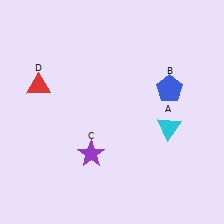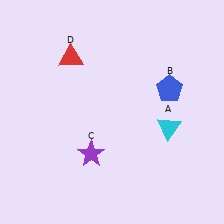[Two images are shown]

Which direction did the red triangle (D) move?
The red triangle (D) moved right.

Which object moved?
The red triangle (D) moved right.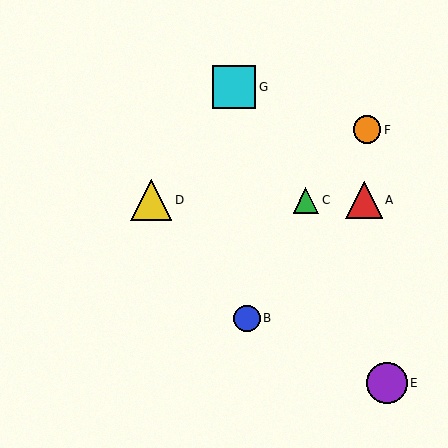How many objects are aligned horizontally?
3 objects (A, C, D) are aligned horizontally.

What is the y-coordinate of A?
Object A is at y≈200.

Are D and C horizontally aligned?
Yes, both are at y≈200.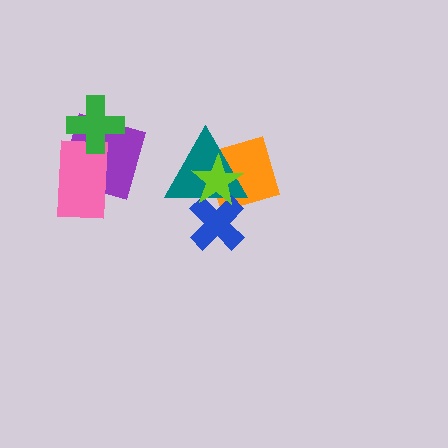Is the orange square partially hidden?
Yes, it is partially covered by another shape.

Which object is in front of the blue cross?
The lime star is in front of the blue cross.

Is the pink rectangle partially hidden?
Yes, it is partially covered by another shape.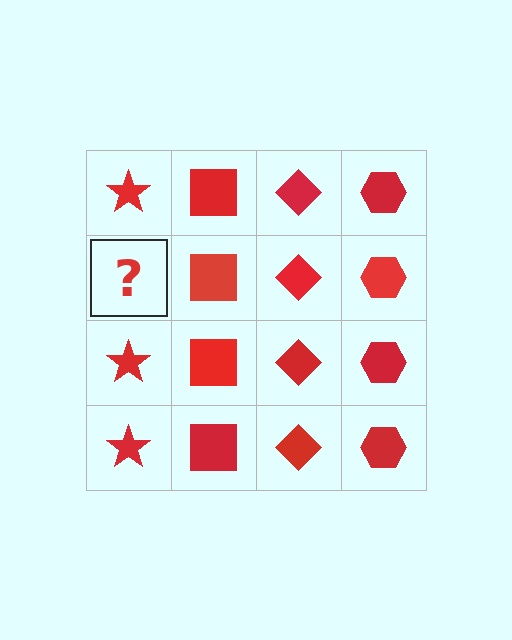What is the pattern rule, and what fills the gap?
The rule is that each column has a consistent shape. The gap should be filled with a red star.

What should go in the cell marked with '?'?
The missing cell should contain a red star.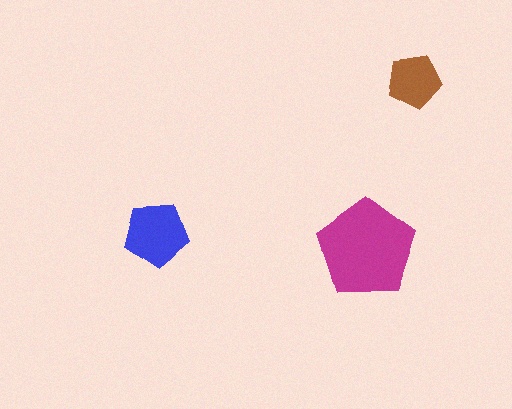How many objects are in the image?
There are 3 objects in the image.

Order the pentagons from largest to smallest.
the magenta one, the blue one, the brown one.